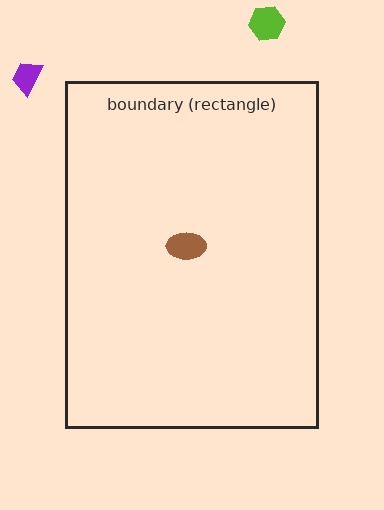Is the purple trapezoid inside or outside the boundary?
Outside.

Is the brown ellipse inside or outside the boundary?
Inside.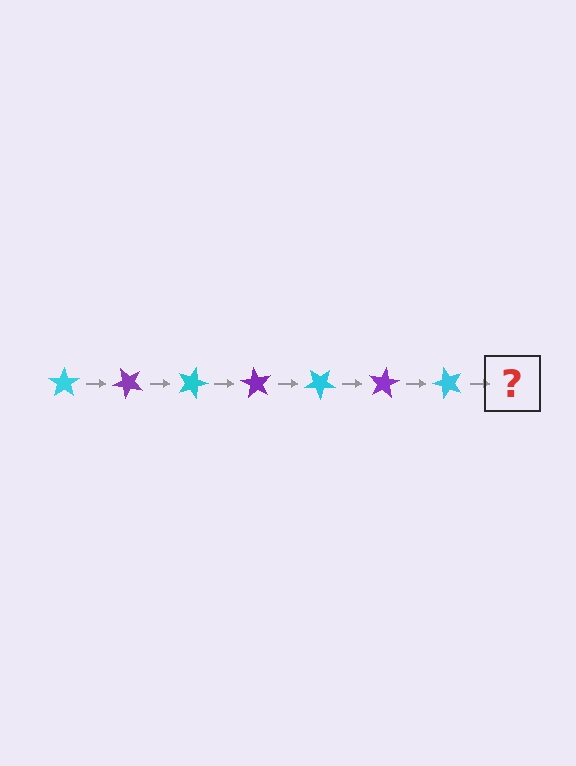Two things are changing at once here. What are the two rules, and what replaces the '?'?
The two rules are that it rotates 45 degrees each step and the color cycles through cyan and purple. The '?' should be a purple star, rotated 315 degrees from the start.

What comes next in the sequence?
The next element should be a purple star, rotated 315 degrees from the start.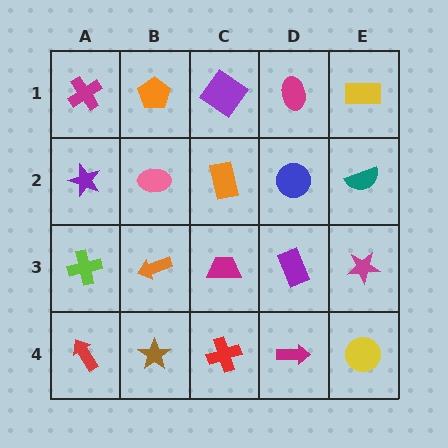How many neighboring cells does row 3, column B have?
4.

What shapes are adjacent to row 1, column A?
A purple star (row 2, column A), an orange pentagon (row 1, column B).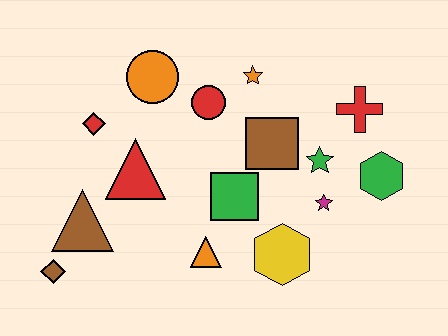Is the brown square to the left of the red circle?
No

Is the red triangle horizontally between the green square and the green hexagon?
No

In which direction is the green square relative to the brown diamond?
The green square is to the right of the brown diamond.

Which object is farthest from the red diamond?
The green hexagon is farthest from the red diamond.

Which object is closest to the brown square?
The green star is closest to the brown square.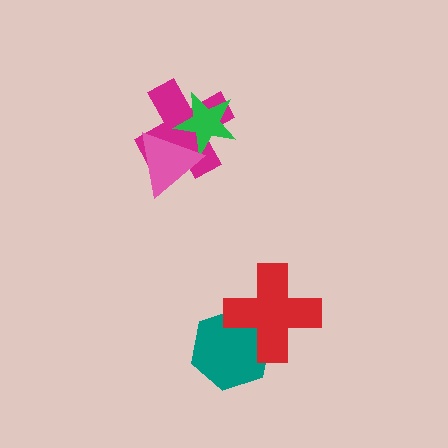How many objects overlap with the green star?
2 objects overlap with the green star.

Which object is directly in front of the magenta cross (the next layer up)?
The green star is directly in front of the magenta cross.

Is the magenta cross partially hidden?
Yes, it is partially covered by another shape.